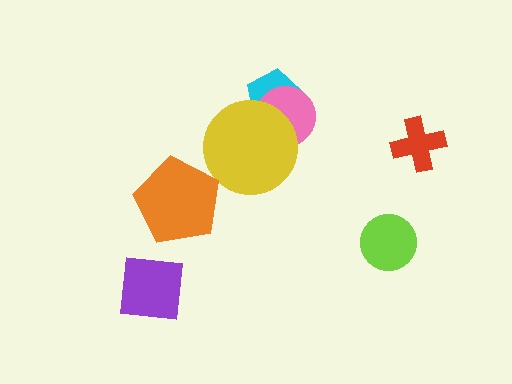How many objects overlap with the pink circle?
2 objects overlap with the pink circle.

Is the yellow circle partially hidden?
No, no other shape covers it.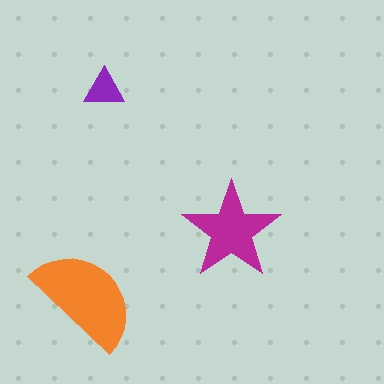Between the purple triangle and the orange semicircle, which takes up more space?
The orange semicircle.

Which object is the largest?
The orange semicircle.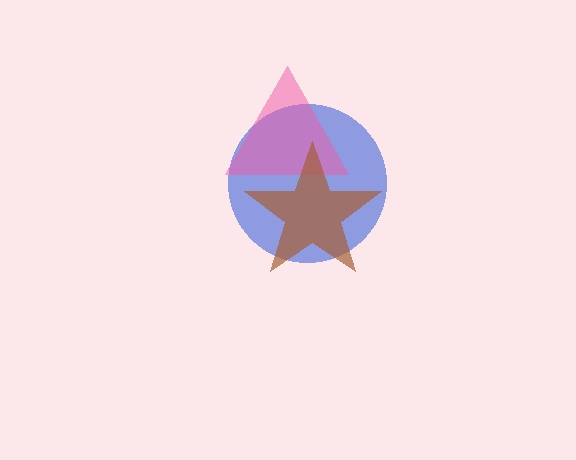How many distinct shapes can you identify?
There are 3 distinct shapes: a blue circle, a pink triangle, a brown star.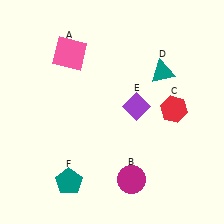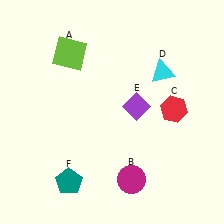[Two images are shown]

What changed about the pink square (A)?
In Image 1, A is pink. In Image 2, it changed to lime.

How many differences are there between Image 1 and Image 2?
There are 2 differences between the two images.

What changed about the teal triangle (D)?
In Image 1, D is teal. In Image 2, it changed to cyan.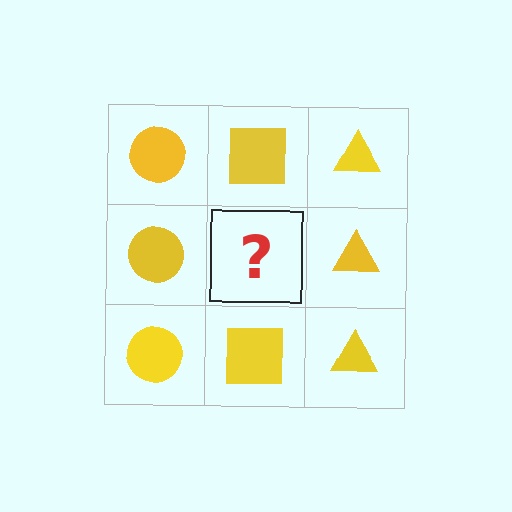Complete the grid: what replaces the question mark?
The question mark should be replaced with a yellow square.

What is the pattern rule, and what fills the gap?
The rule is that each column has a consistent shape. The gap should be filled with a yellow square.